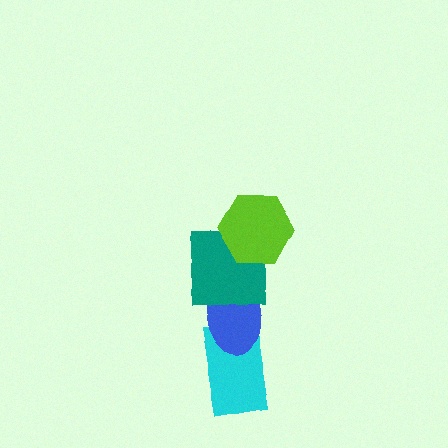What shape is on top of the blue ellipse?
The teal square is on top of the blue ellipse.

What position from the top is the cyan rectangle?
The cyan rectangle is 4th from the top.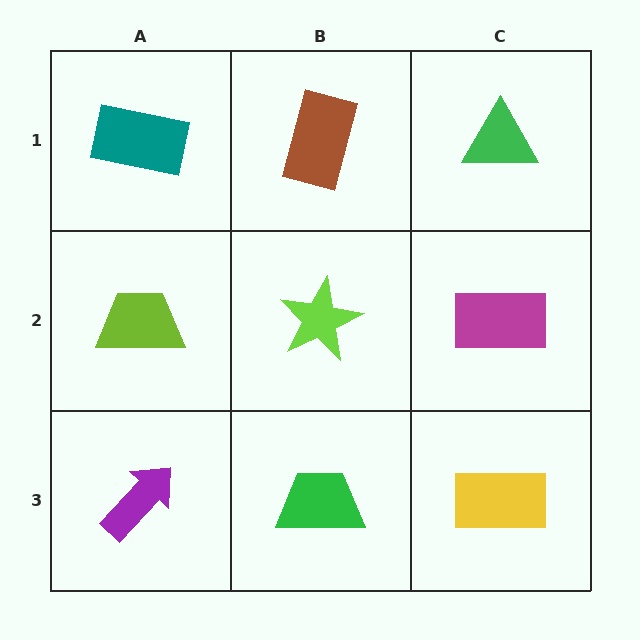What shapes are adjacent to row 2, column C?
A green triangle (row 1, column C), a yellow rectangle (row 3, column C), a lime star (row 2, column B).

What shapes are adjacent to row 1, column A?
A lime trapezoid (row 2, column A), a brown rectangle (row 1, column B).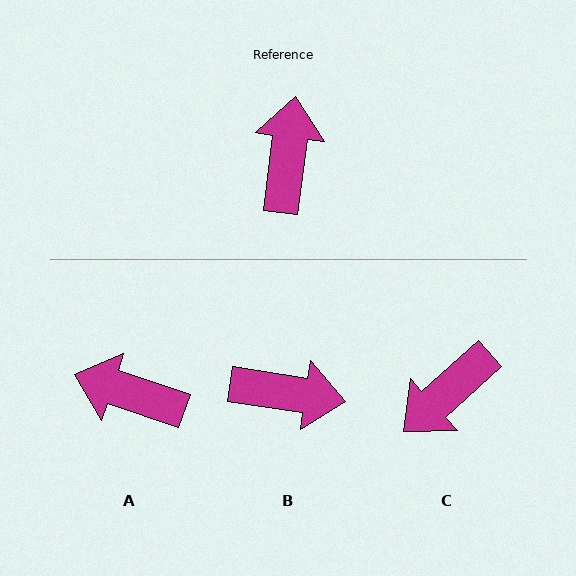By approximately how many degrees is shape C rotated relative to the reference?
Approximately 140 degrees counter-clockwise.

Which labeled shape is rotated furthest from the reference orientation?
C, about 140 degrees away.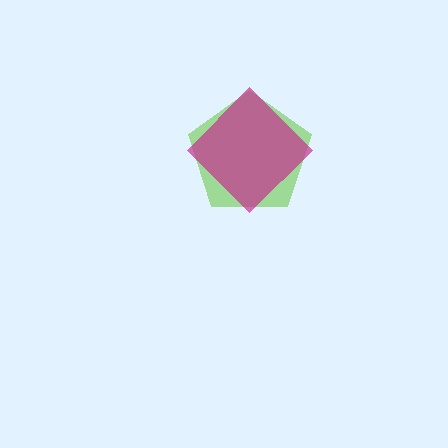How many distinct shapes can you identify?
There are 2 distinct shapes: a lime pentagon, a magenta diamond.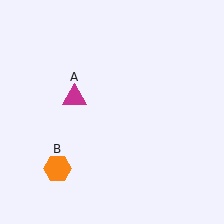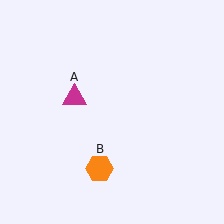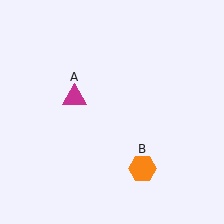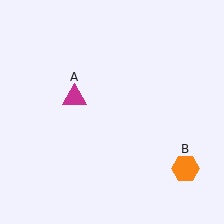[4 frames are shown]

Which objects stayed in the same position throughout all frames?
Magenta triangle (object A) remained stationary.